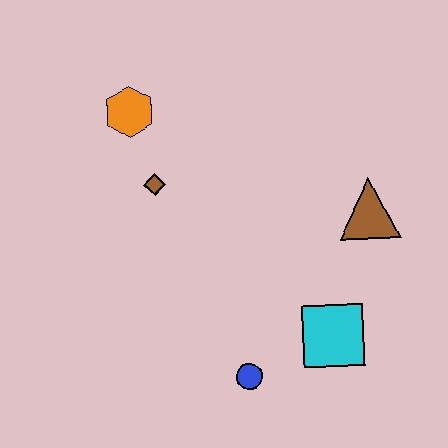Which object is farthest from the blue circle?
The orange hexagon is farthest from the blue circle.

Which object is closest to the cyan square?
The blue circle is closest to the cyan square.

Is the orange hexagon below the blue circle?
No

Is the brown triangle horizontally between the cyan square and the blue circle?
No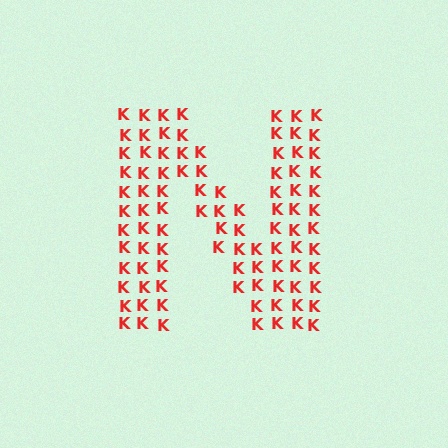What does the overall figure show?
The overall figure shows the letter N.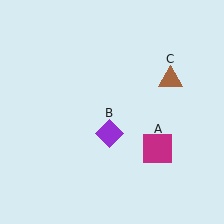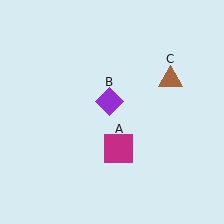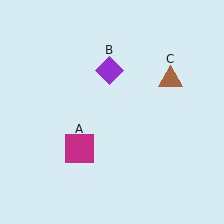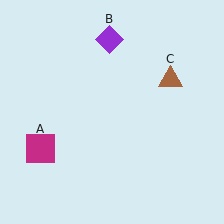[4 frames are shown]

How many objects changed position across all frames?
2 objects changed position: magenta square (object A), purple diamond (object B).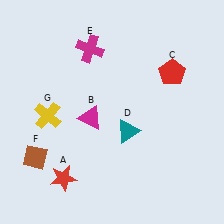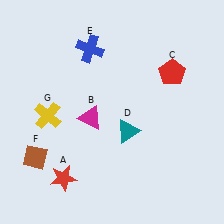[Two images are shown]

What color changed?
The cross (E) changed from magenta in Image 1 to blue in Image 2.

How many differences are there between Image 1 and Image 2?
There is 1 difference between the two images.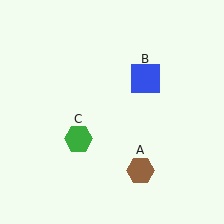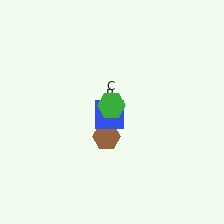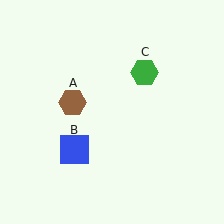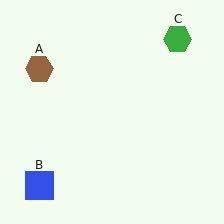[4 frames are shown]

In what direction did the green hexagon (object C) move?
The green hexagon (object C) moved up and to the right.